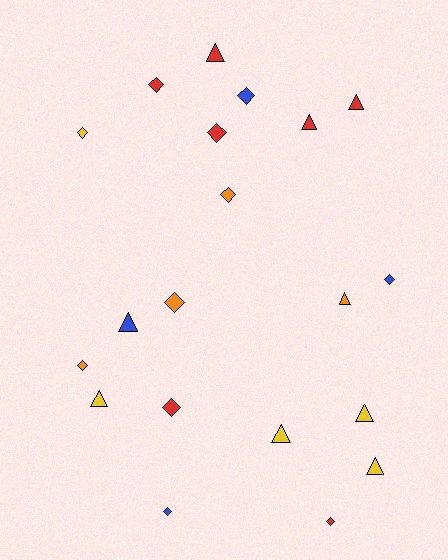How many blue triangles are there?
There is 1 blue triangle.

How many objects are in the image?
There are 20 objects.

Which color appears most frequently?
Red, with 7 objects.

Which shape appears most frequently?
Diamond, with 11 objects.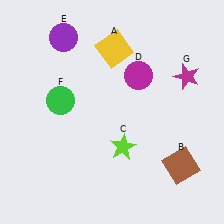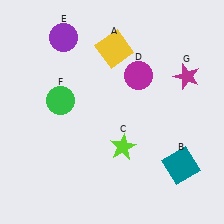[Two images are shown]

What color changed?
The square (B) changed from brown in Image 1 to teal in Image 2.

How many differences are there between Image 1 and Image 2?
There is 1 difference between the two images.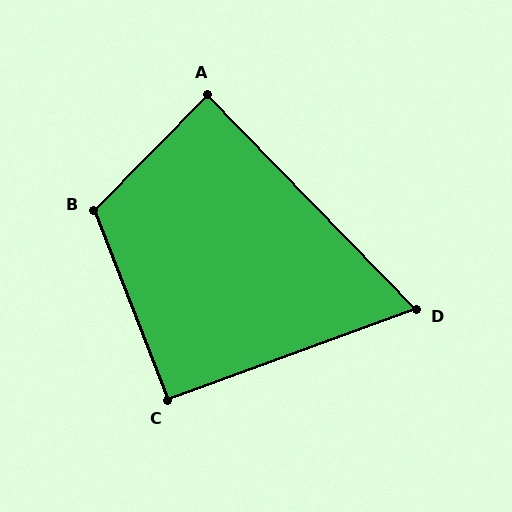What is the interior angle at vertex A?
Approximately 88 degrees (approximately right).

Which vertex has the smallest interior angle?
D, at approximately 66 degrees.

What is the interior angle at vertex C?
Approximately 92 degrees (approximately right).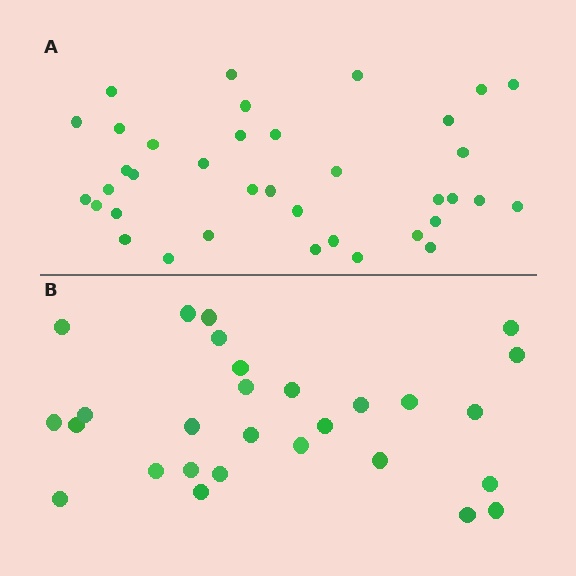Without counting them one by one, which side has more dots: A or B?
Region A (the top region) has more dots.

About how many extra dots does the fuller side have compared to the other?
Region A has roughly 8 or so more dots than region B.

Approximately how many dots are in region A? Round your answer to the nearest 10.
About 40 dots. (The exact count is 37, which rounds to 40.)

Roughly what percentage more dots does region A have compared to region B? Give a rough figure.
About 30% more.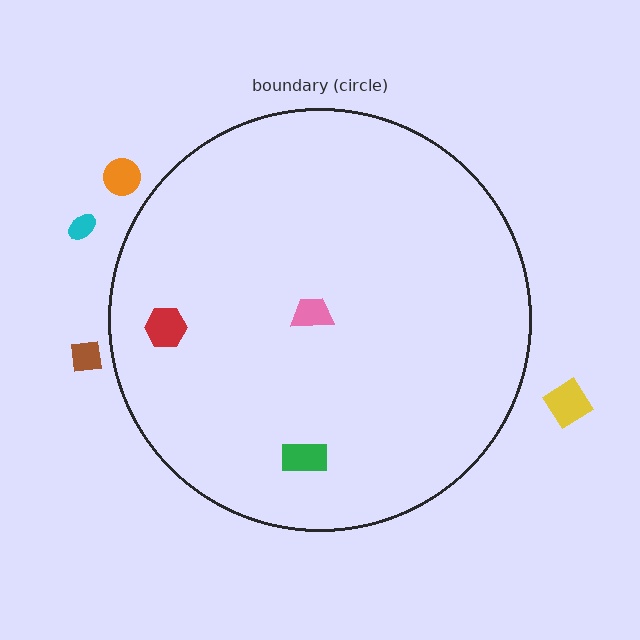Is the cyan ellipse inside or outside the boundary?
Outside.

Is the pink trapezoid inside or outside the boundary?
Inside.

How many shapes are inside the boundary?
3 inside, 4 outside.